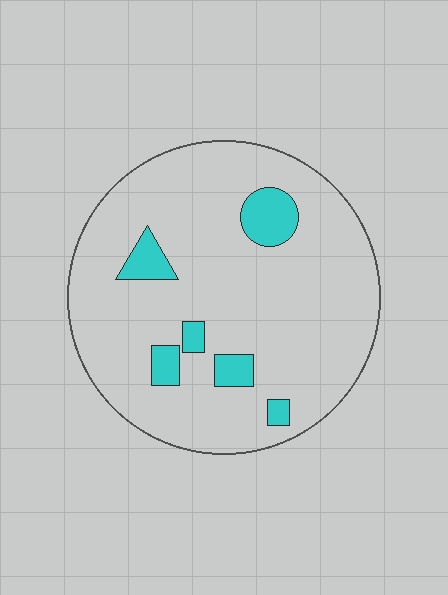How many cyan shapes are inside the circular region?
6.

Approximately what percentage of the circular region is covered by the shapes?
Approximately 10%.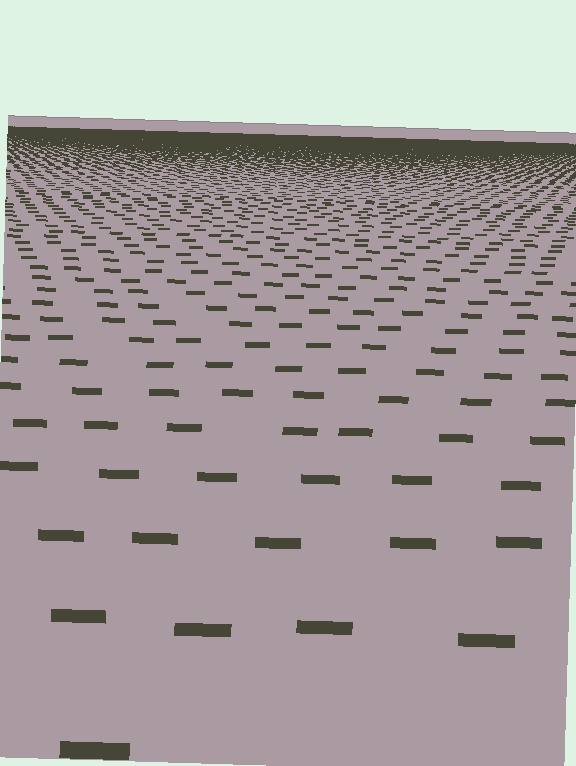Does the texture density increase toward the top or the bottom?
Density increases toward the top.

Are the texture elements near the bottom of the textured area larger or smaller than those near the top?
Larger. Near the bottom, elements are closer to the viewer and appear at a bigger on-screen size.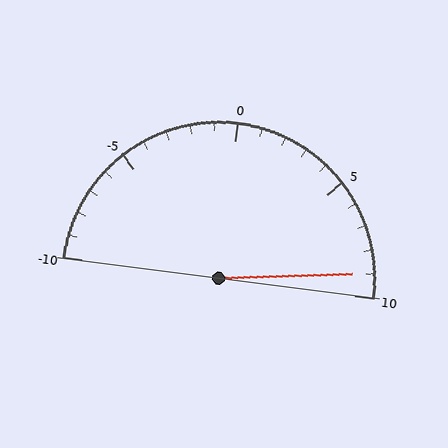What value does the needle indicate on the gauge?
The needle indicates approximately 9.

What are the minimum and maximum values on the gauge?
The gauge ranges from -10 to 10.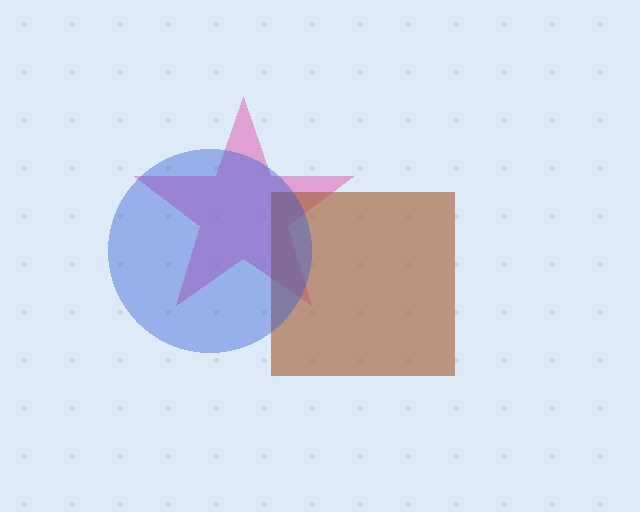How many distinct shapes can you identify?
There are 3 distinct shapes: a pink star, a brown square, a blue circle.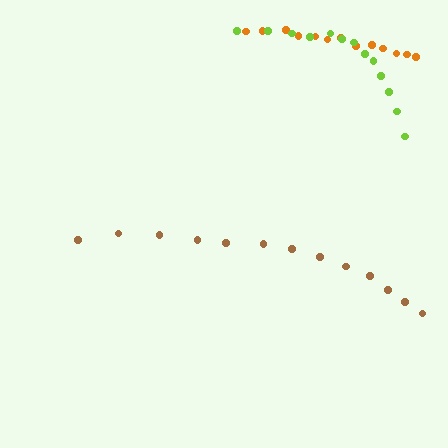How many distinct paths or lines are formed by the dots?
There are 3 distinct paths.